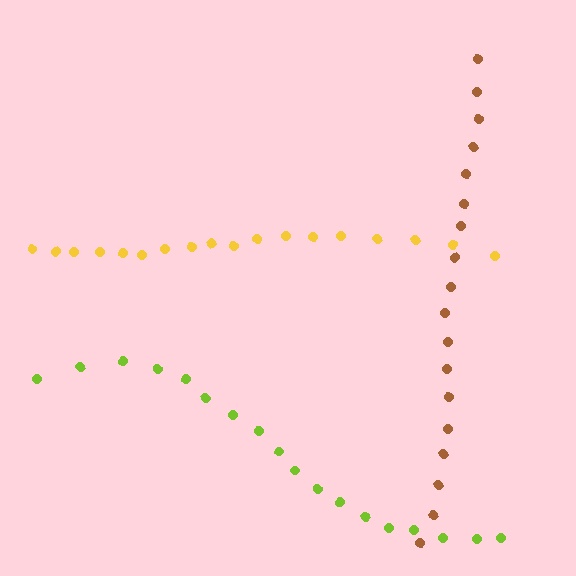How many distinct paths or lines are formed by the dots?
There are 3 distinct paths.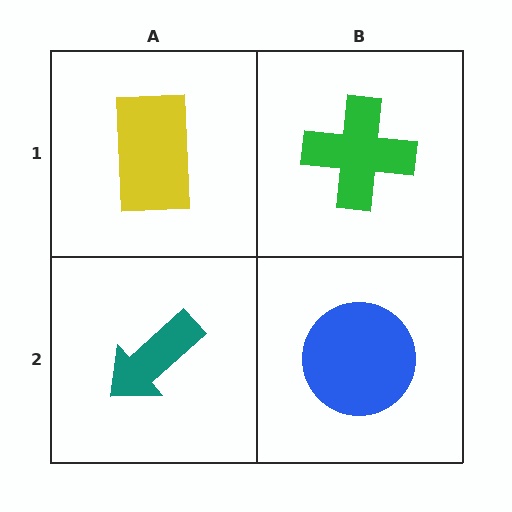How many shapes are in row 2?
2 shapes.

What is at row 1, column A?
A yellow rectangle.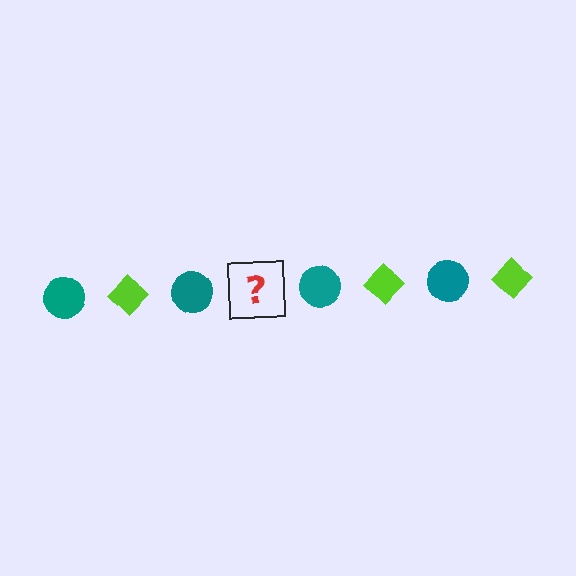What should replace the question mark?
The question mark should be replaced with a lime diamond.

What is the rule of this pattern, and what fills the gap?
The rule is that the pattern alternates between teal circle and lime diamond. The gap should be filled with a lime diamond.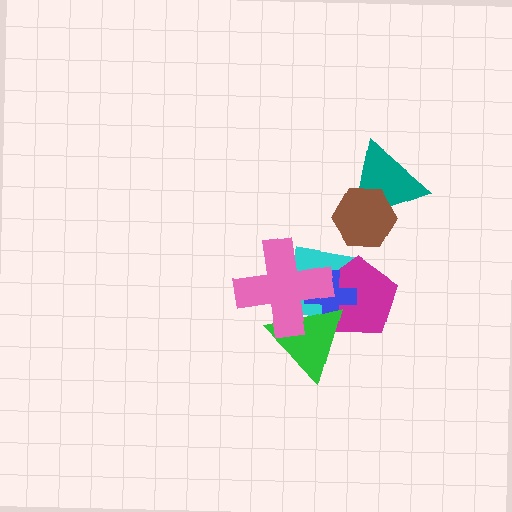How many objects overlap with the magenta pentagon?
4 objects overlap with the magenta pentagon.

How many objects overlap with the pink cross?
4 objects overlap with the pink cross.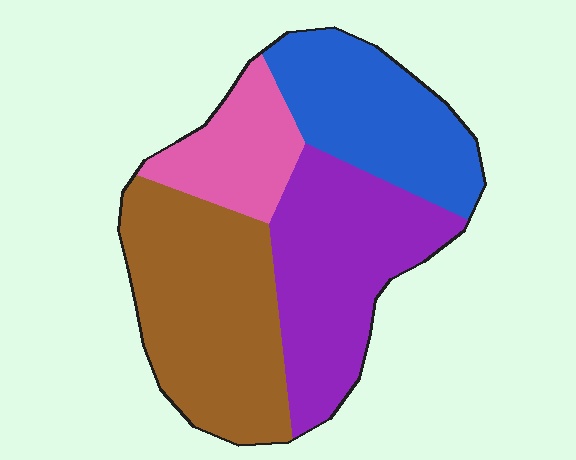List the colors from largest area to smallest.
From largest to smallest: brown, purple, blue, pink.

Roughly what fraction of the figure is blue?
Blue covers about 25% of the figure.